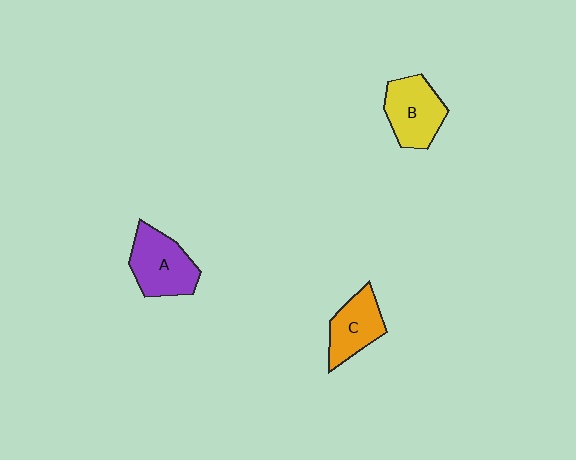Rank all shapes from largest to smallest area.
From largest to smallest: A (purple), B (yellow), C (orange).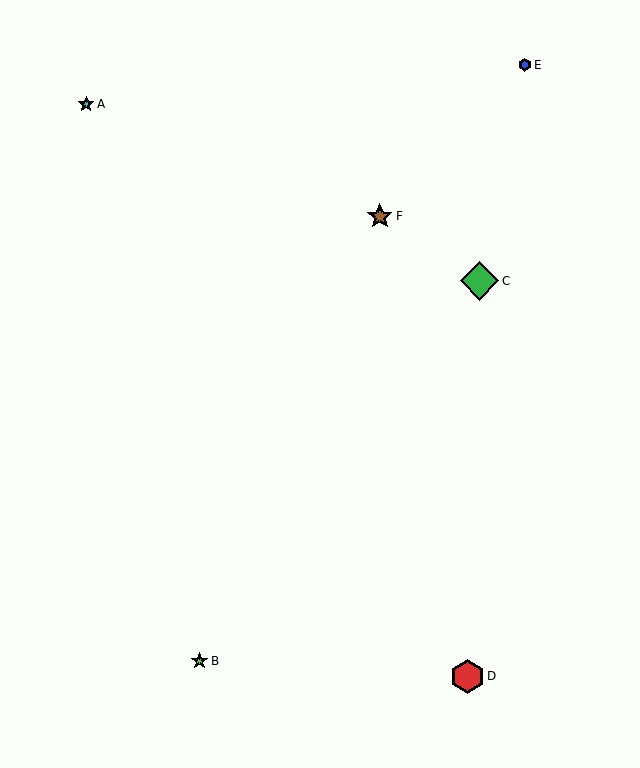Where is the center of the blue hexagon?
The center of the blue hexagon is at (525, 65).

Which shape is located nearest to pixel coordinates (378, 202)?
The brown star (labeled F) at (380, 216) is nearest to that location.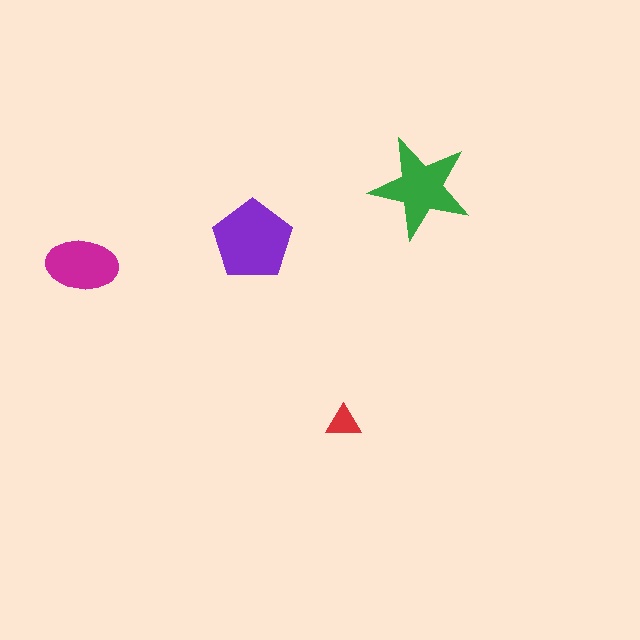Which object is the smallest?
The red triangle.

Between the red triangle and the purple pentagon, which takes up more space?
The purple pentagon.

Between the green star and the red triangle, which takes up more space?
The green star.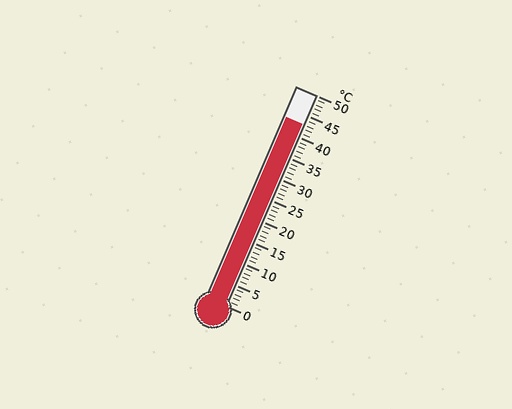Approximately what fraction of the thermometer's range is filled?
The thermometer is filled to approximately 85% of its range.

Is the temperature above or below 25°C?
The temperature is above 25°C.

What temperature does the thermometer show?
The thermometer shows approximately 43°C.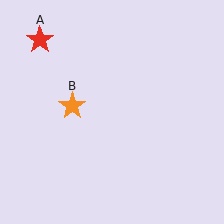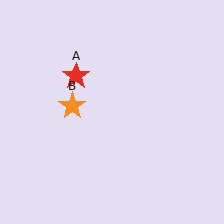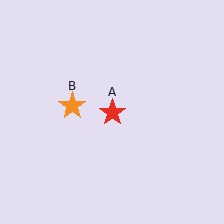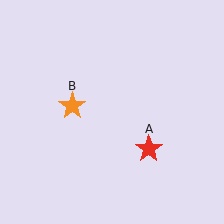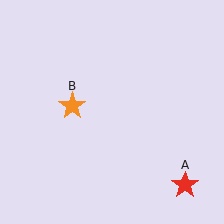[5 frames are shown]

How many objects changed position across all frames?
1 object changed position: red star (object A).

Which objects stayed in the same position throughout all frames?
Orange star (object B) remained stationary.